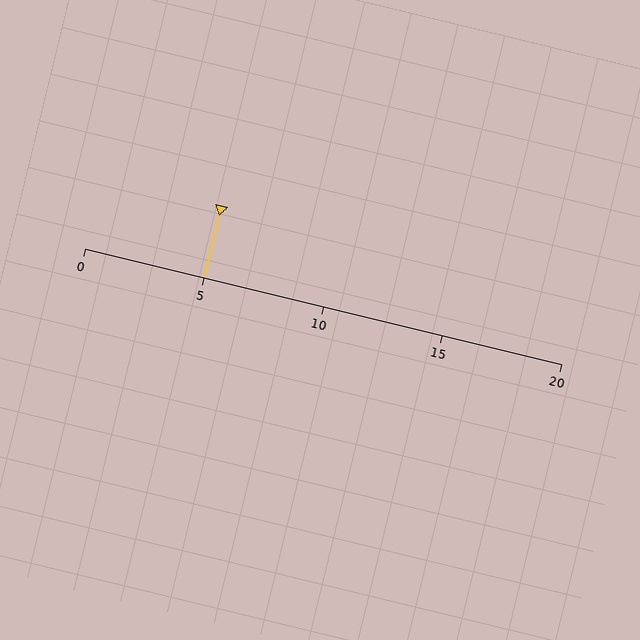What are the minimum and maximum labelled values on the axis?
The axis runs from 0 to 20.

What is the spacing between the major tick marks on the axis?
The major ticks are spaced 5 apart.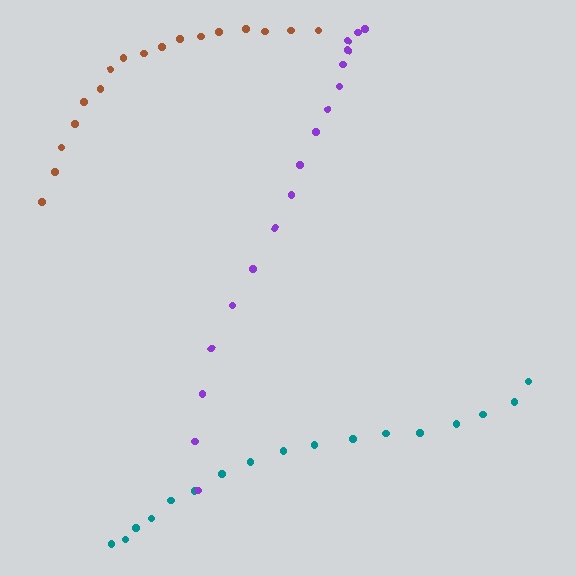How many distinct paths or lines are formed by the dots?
There are 3 distinct paths.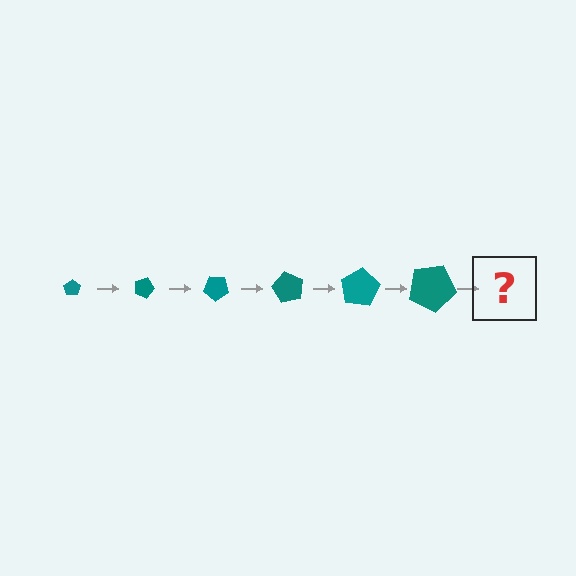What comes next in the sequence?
The next element should be a pentagon, larger than the previous one and rotated 120 degrees from the start.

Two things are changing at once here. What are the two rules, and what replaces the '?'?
The two rules are that the pentagon grows larger each step and it rotates 20 degrees each step. The '?' should be a pentagon, larger than the previous one and rotated 120 degrees from the start.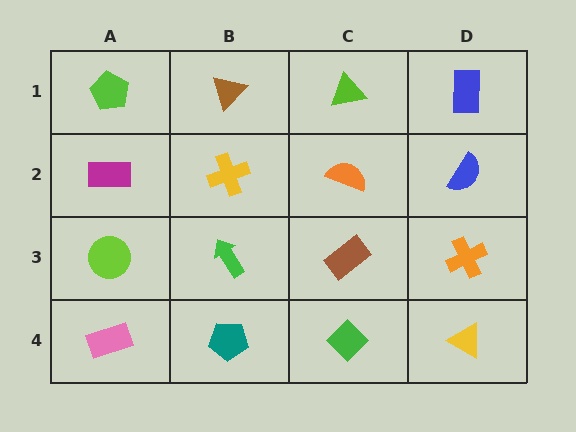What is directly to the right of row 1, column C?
A blue rectangle.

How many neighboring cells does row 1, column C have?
3.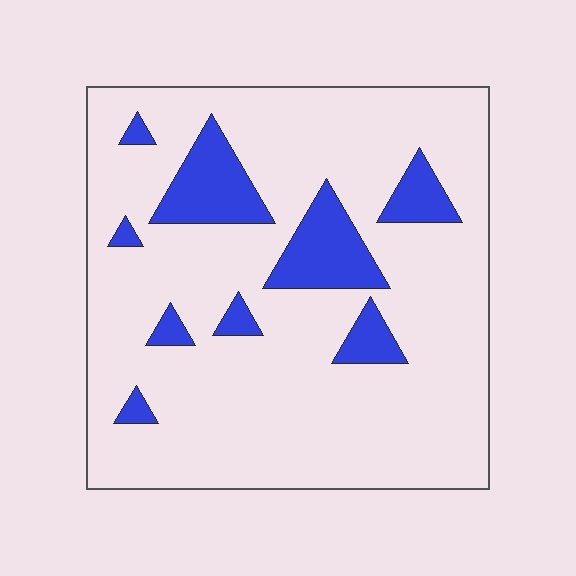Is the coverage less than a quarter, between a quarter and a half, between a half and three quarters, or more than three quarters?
Less than a quarter.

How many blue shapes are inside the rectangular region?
9.